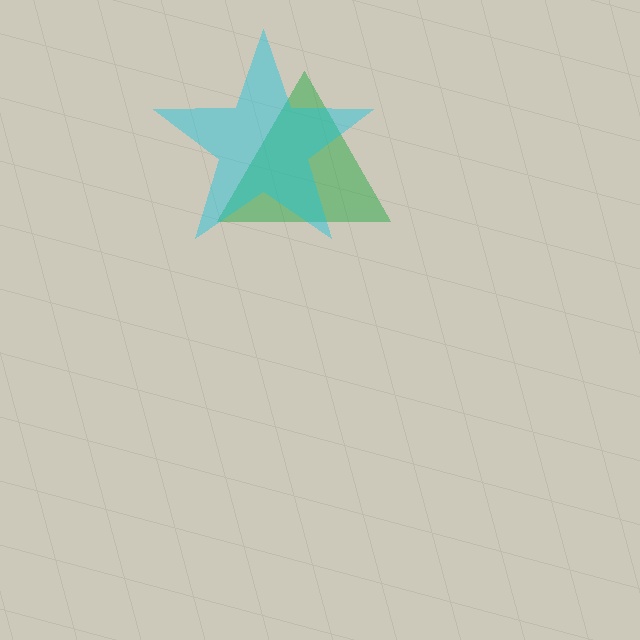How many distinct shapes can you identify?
There are 2 distinct shapes: a green triangle, a cyan star.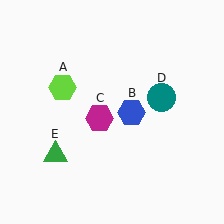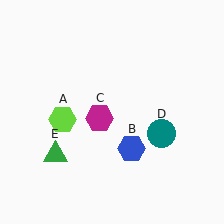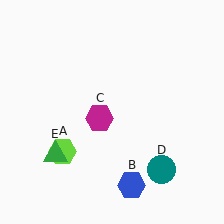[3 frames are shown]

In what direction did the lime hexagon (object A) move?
The lime hexagon (object A) moved down.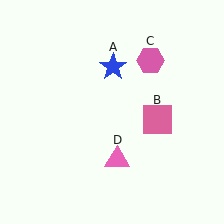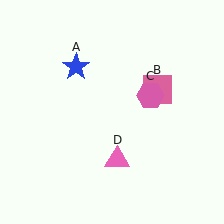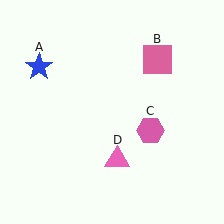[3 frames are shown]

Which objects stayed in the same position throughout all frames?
Pink triangle (object D) remained stationary.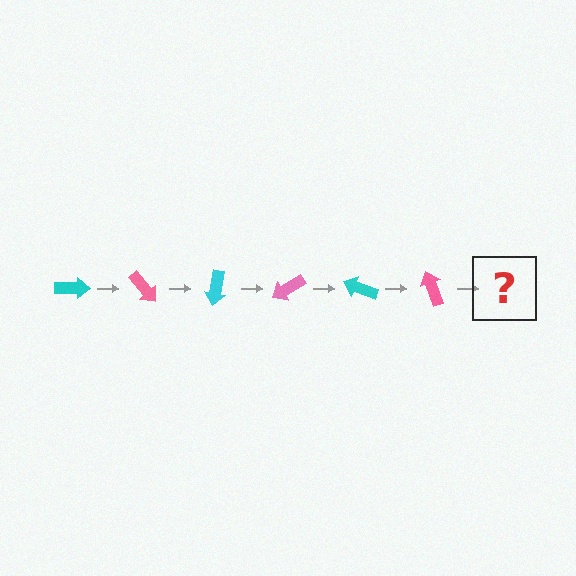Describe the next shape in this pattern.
It should be a cyan arrow, rotated 300 degrees from the start.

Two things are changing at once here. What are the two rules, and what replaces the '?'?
The two rules are that it rotates 50 degrees each step and the color cycles through cyan and pink. The '?' should be a cyan arrow, rotated 300 degrees from the start.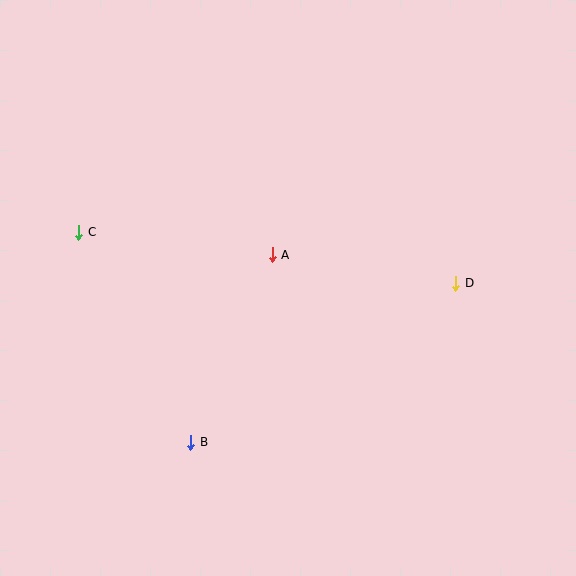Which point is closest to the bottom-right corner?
Point D is closest to the bottom-right corner.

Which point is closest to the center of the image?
Point A at (272, 255) is closest to the center.